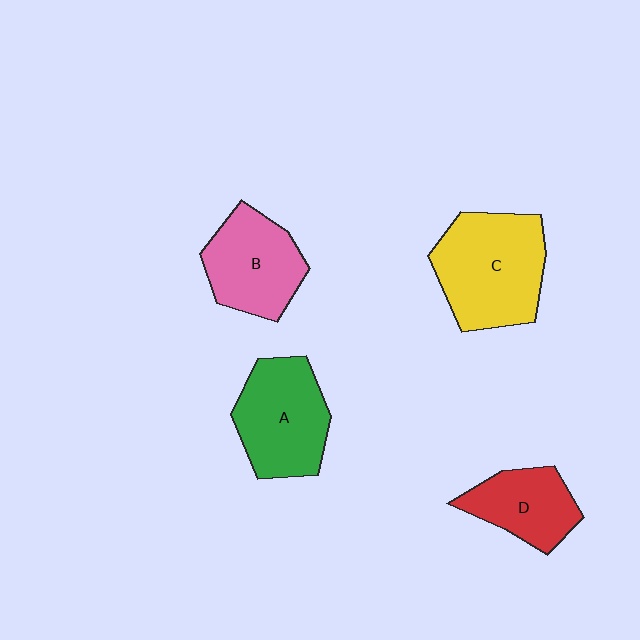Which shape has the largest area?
Shape C (yellow).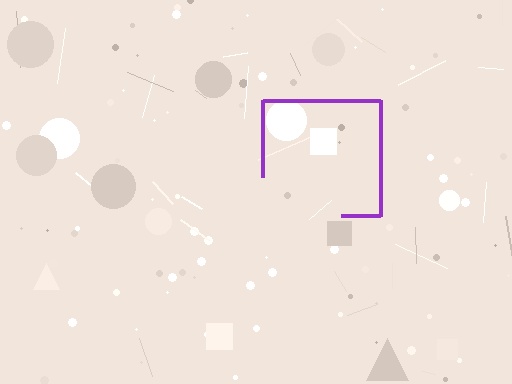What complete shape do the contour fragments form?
The contour fragments form a square.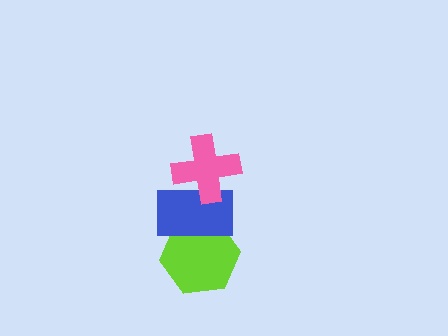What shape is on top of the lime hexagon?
The blue rectangle is on top of the lime hexagon.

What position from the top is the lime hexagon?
The lime hexagon is 3rd from the top.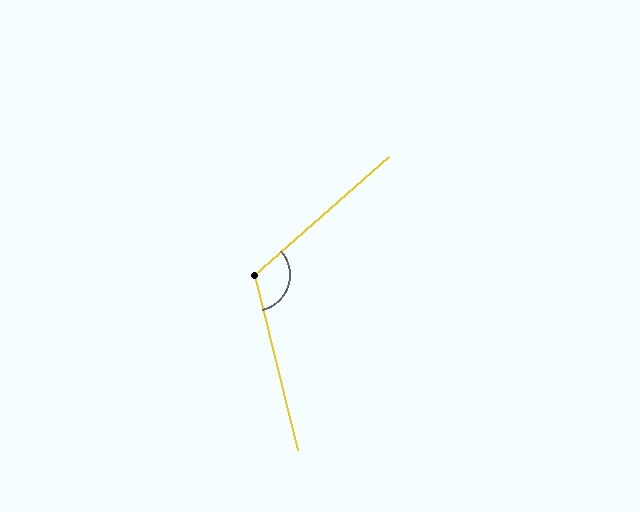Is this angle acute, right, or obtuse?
It is obtuse.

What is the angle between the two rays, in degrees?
Approximately 117 degrees.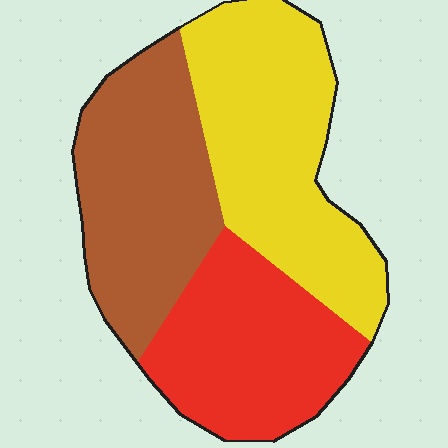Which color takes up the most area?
Yellow, at roughly 40%.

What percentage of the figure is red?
Red takes up about one third (1/3) of the figure.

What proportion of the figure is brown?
Brown covers around 30% of the figure.